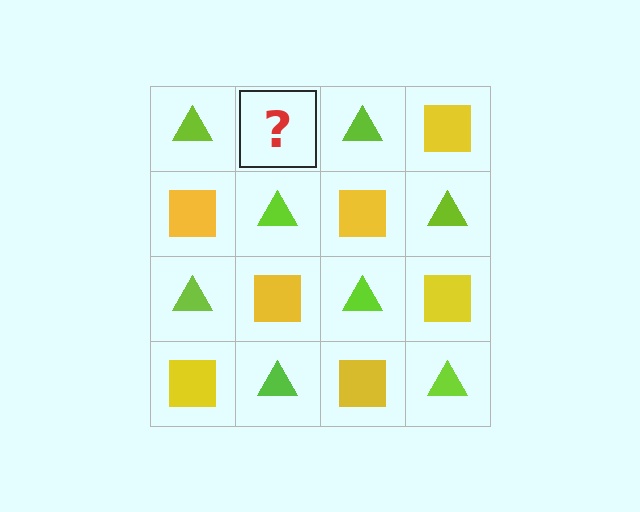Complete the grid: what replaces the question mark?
The question mark should be replaced with a yellow square.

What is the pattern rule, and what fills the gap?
The rule is that it alternates lime triangle and yellow square in a checkerboard pattern. The gap should be filled with a yellow square.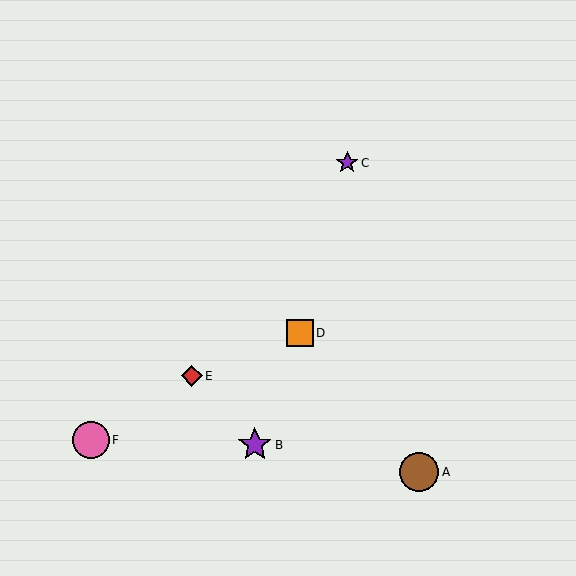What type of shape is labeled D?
Shape D is an orange square.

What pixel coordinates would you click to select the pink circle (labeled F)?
Click at (91, 440) to select the pink circle F.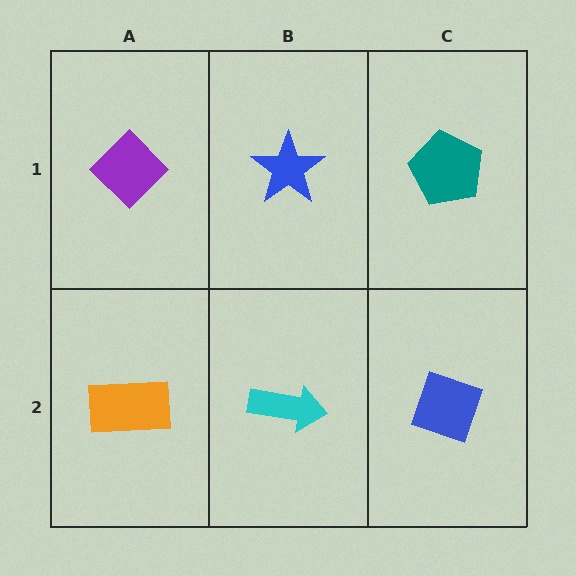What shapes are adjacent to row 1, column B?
A cyan arrow (row 2, column B), a purple diamond (row 1, column A), a teal pentagon (row 1, column C).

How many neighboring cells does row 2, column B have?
3.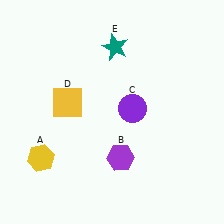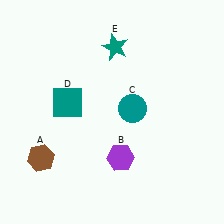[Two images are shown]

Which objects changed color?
A changed from yellow to brown. C changed from purple to teal. D changed from yellow to teal.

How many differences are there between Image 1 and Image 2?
There are 3 differences between the two images.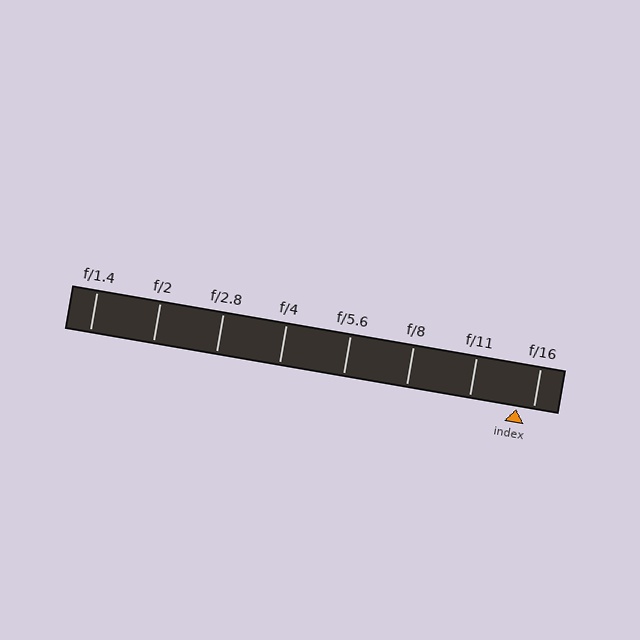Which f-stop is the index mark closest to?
The index mark is closest to f/16.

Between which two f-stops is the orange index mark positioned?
The index mark is between f/11 and f/16.